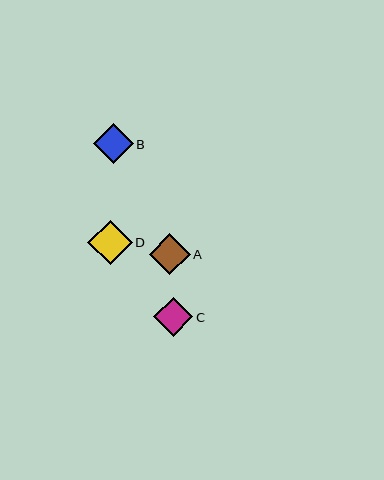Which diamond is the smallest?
Diamond C is the smallest with a size of approximately 39 pixels.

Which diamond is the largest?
Diamond D is the largest with a size of approximately 44 pixels.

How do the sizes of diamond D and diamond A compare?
Diamond D and diamond A are approximately the same size.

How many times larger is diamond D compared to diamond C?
Diamond D is approximately 1.1 times the size of diamond C.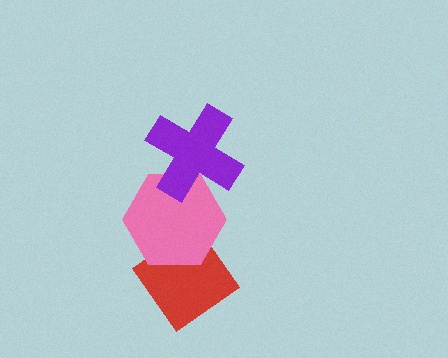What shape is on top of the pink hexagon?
The purple cross is on top of the pink hexagon.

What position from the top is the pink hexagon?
The pink hexagon is 2nd from the top.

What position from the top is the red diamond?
The red diamond is 3rd from the top.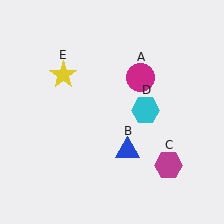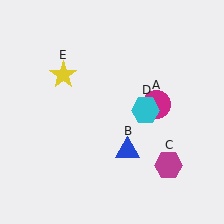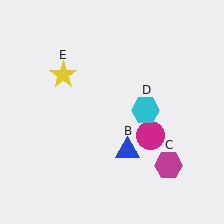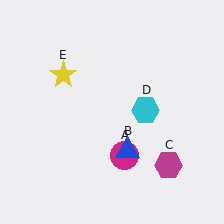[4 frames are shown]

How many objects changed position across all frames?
1 object changed position: magenta circle (object A).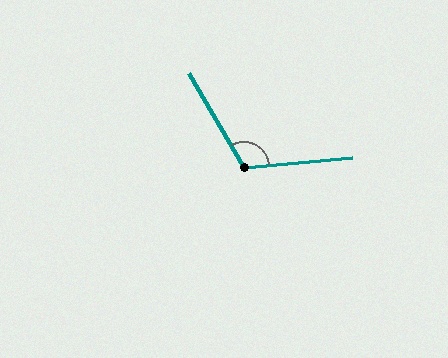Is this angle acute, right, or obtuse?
It is obtuse.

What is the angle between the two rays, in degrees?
Approximately 115 degrees.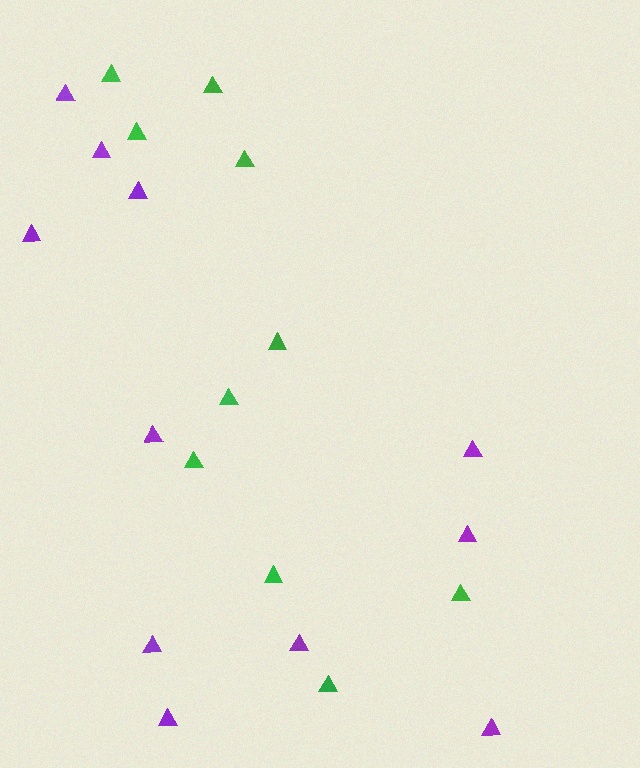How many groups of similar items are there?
There are 2 groups: one group of green triangles (10) and one group of purple triangles (11).